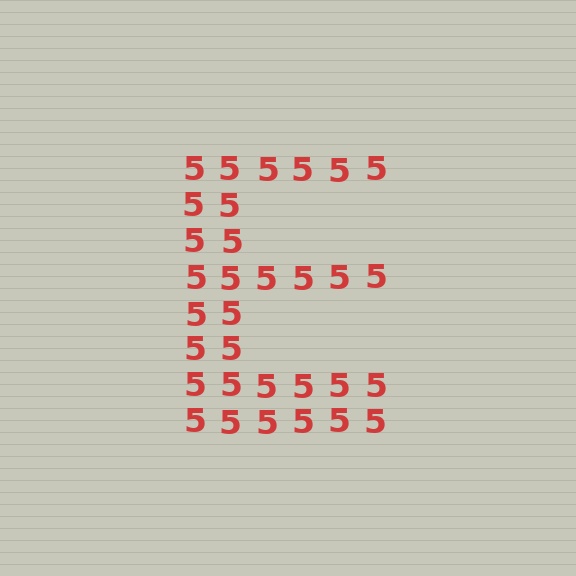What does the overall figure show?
The overall figure shows the letter E.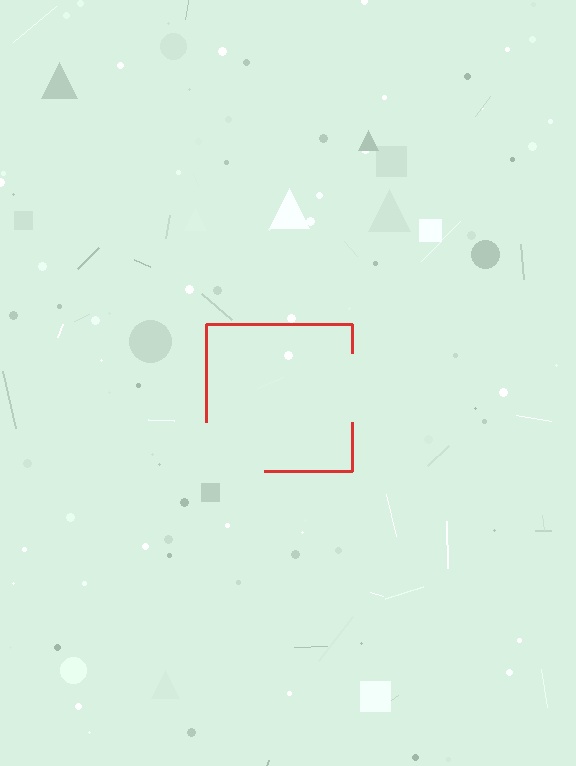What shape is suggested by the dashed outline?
The dashed outline suggests a square.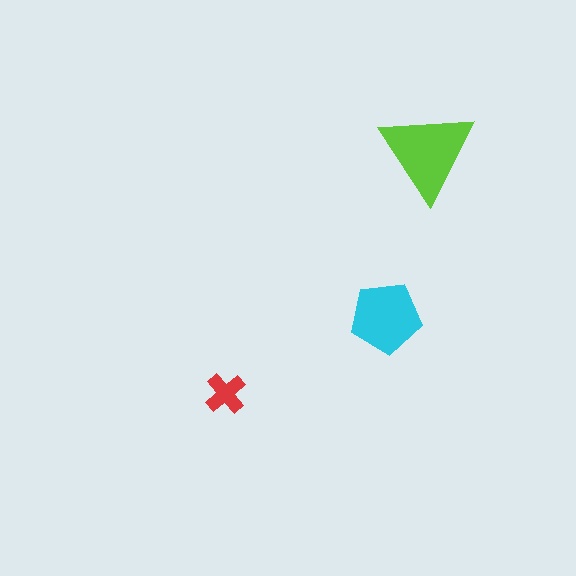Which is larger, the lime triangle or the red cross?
The lime triangle.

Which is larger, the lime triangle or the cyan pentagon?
The lime triangle.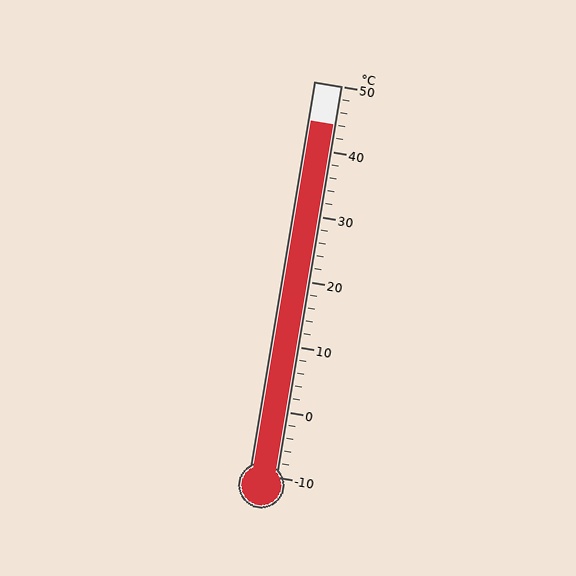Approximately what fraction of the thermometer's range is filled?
The thermometer is filled to approximately 90% of its range.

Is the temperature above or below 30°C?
The temperature is above 30°C.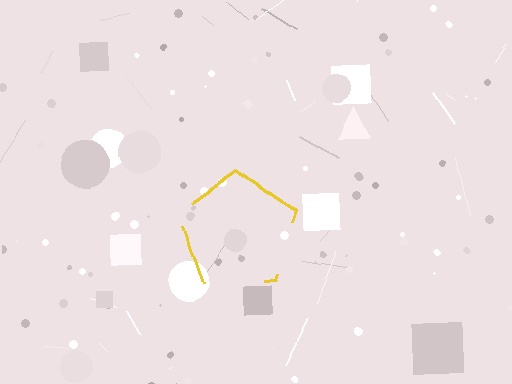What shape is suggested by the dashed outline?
The dashed outline suggests a pentagon.